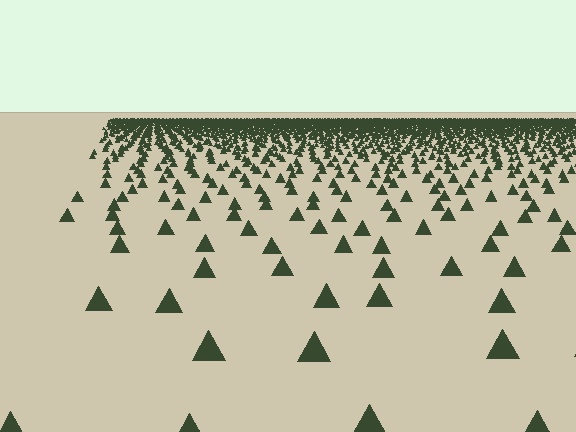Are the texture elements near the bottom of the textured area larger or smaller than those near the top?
Larger. Near the bottom, elements are closer to the viewer and appear at a bigger on-screen size.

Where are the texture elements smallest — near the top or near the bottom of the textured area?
Near the top.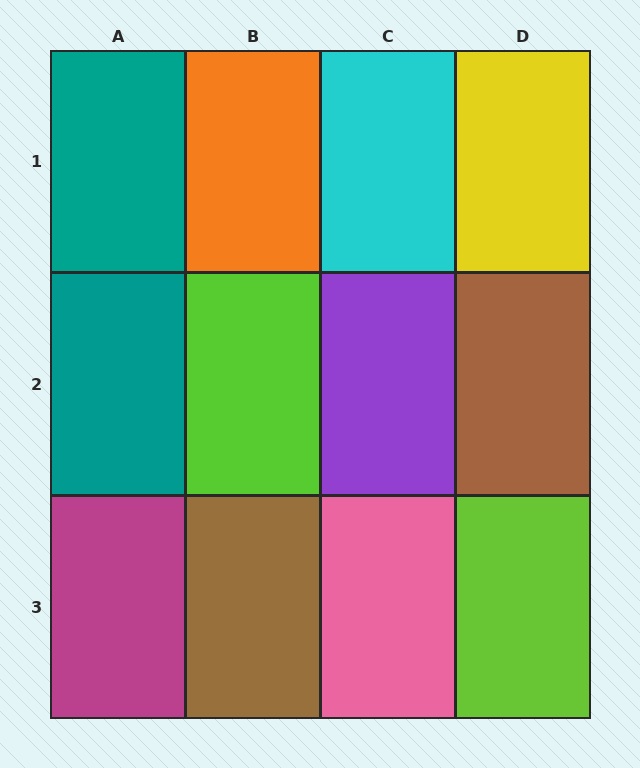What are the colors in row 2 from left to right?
Teal, lime, purple, brown.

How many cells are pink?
1 cell is pink.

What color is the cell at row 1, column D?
Yellow.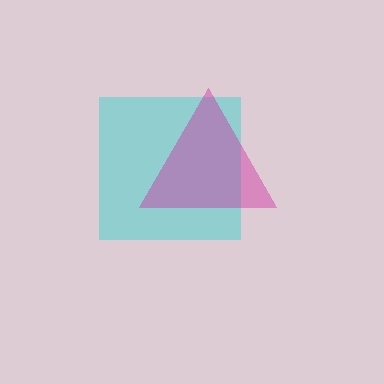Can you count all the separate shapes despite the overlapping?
Yes, there are 2 separate shapes.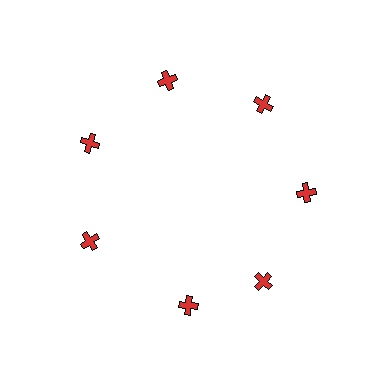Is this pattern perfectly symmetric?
No. The 7 red crosses are arranged in a ring, but one element near the 6 o'clock position is rotated out of alignment along the ring, breaking the 7-fold rotational symmetry.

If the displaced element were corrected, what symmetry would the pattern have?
It would have 7-fold rotational symmetry — the pattern would map onto itself every 51 degrees.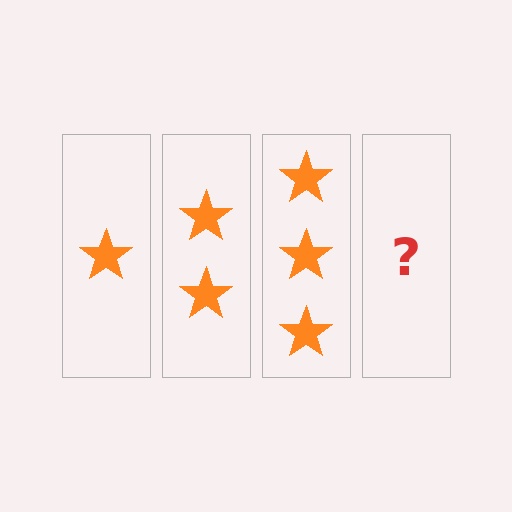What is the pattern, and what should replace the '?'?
The pattern is that each step adds one more star. The '?' should be 4 stars.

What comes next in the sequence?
The next element should be 4 stars.